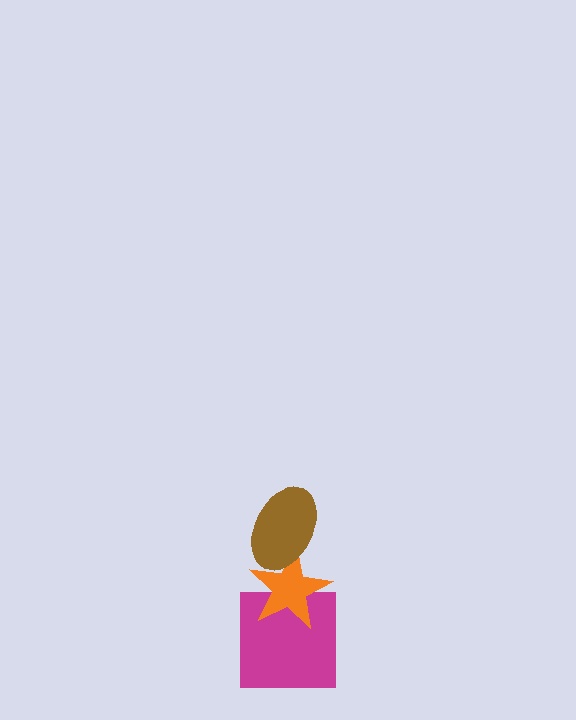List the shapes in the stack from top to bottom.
From top to bottom: the brown ellipse, the orange star, the magenta square.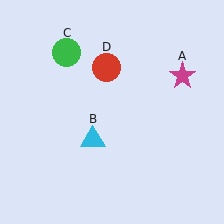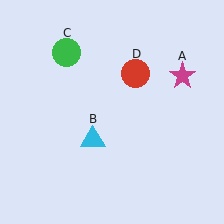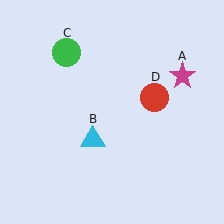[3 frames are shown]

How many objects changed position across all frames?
1 object changed position: red circle (object D).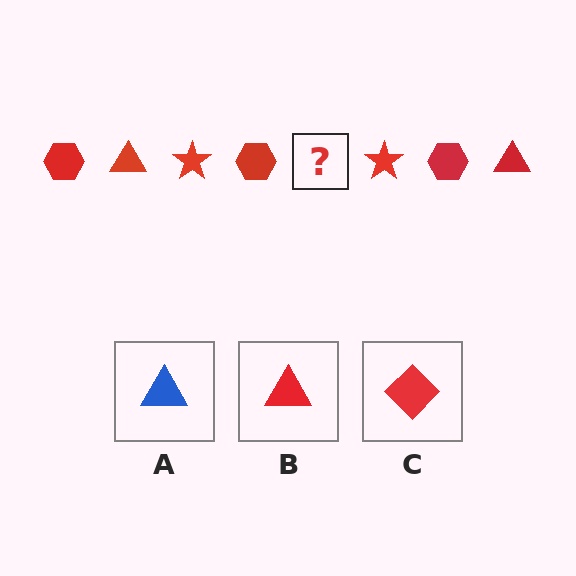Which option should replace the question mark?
Option B.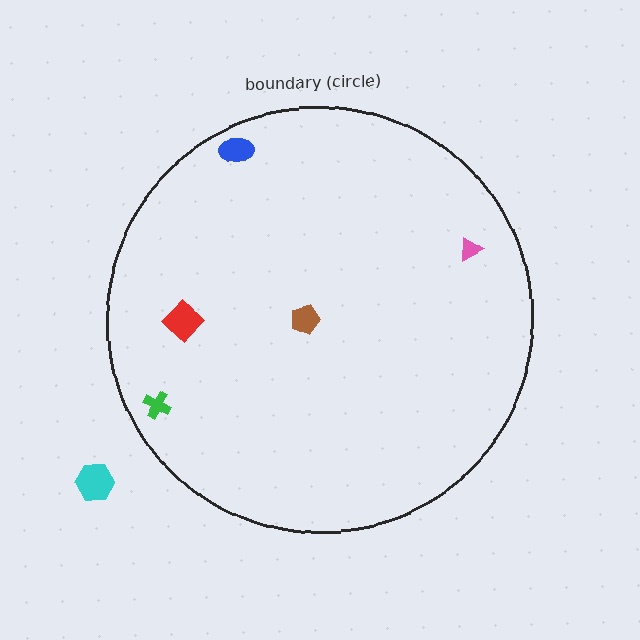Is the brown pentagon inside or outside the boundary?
Inside.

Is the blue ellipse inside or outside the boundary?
Inside.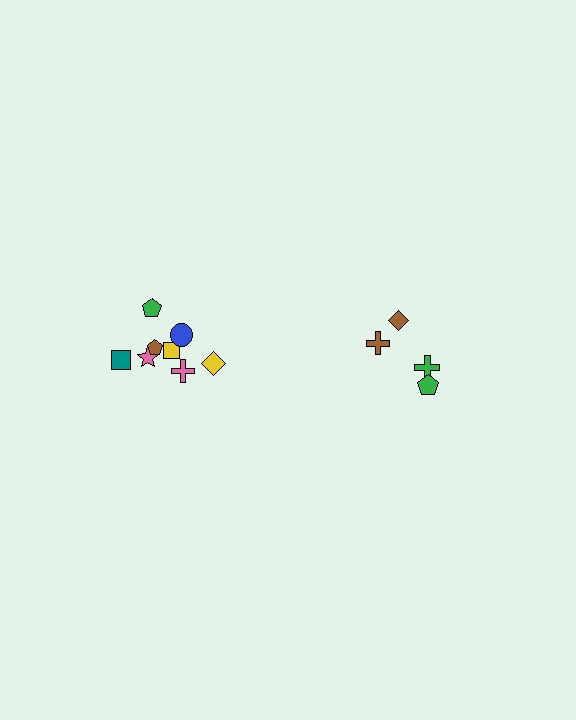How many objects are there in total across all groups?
There are 12 objects.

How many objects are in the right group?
There are 4 objects.